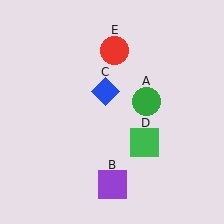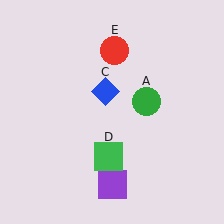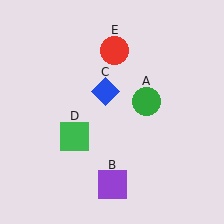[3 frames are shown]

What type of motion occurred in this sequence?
The green square (object D) rotated clockwise around the center of the scene.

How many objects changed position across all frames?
1 object changed position: green square (object D).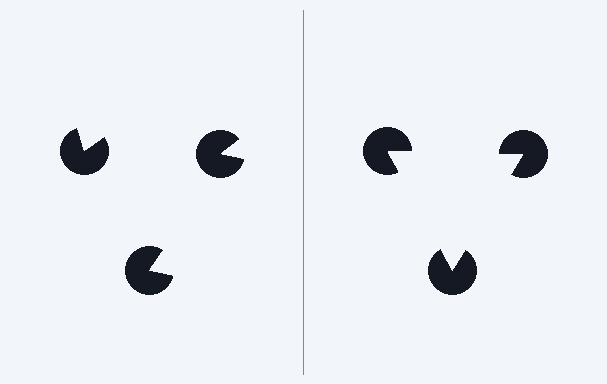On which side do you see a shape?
An illusory triangle appears on the right side. On the left side the wedge cuts are rotated, so no coherent shape forms.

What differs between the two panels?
The pac-man discs are positioned identically on both sides; only the wedge orientations differ. On the right they align to a triangle; on the left they are misaligned.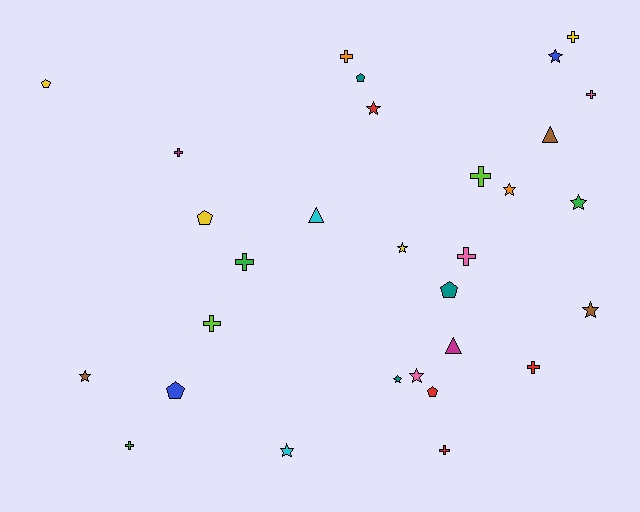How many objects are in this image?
There are 30 objects.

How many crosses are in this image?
There are 11 crosses.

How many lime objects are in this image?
There are 2 lime objects.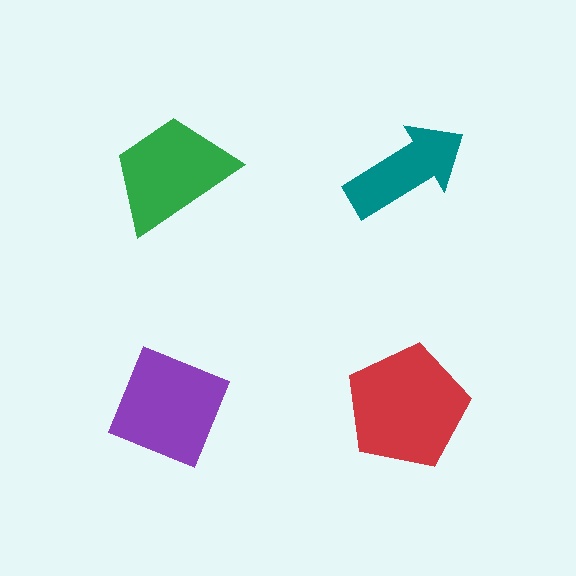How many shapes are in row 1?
2 shapes.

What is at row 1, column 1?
A green trapezoid.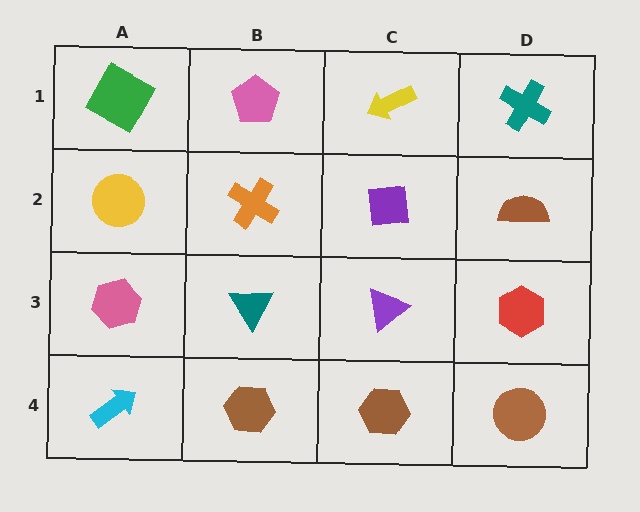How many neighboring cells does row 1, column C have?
3.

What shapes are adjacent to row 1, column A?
A yellow circle (row 2, column A), a pink pentagon (row 1, column B).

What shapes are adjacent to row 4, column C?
A purple triangle (row 3, column C), a brown hexagon (row 4, column B), a brown circle (row 4, column D).